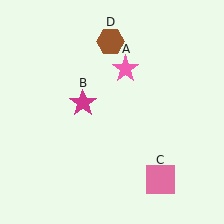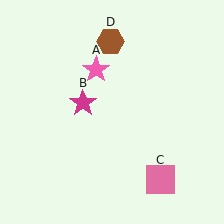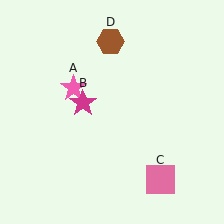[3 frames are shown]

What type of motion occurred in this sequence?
The pink star (object A) rotated counterclockwise around the center of the scene.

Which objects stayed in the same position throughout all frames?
Magenta star (object B) and pink square (object C) and brown hexagon (object D) remained stationary.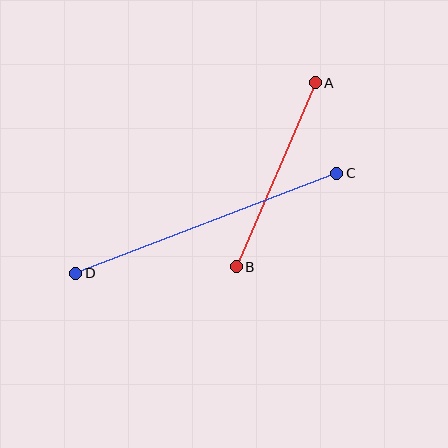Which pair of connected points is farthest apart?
Points C and D are farthest apart.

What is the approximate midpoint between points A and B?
The midpoint is at approximately (276, 175) pixels.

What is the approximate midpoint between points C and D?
The midpoint is at approximately (206, 223) pixels.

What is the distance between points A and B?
The distance is approximately 200 pixels.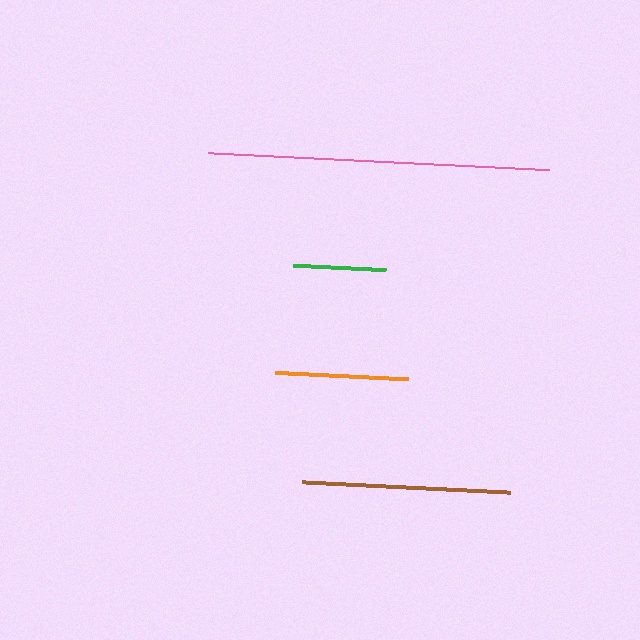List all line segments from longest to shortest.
From longest to shortest: pink, brown, orange, green.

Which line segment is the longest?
The pink line is the longest at approximately 342 pixels.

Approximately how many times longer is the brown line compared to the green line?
The brown line is approximately 2.2 times the length of the green line.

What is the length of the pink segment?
The pink segment is approximately 342 pixels long.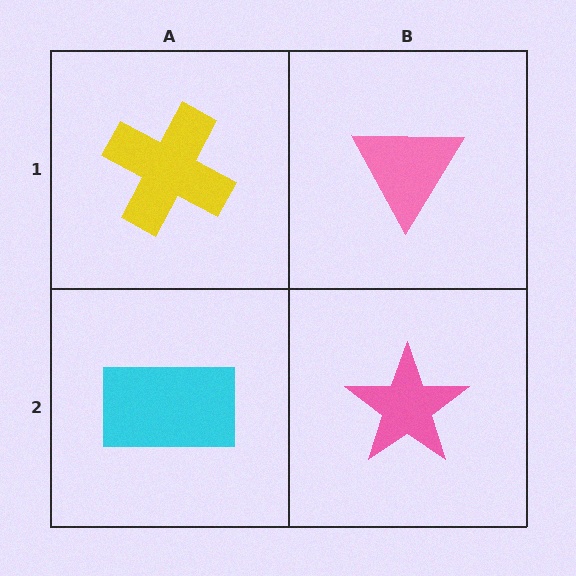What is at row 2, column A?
A cyan rectangle.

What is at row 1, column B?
A pink triangle.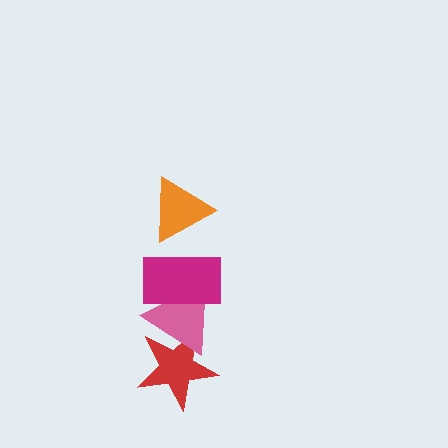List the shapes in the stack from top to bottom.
From top to bottom: the orange triangle, the magenta rectangle, the pink triangle, the red star.